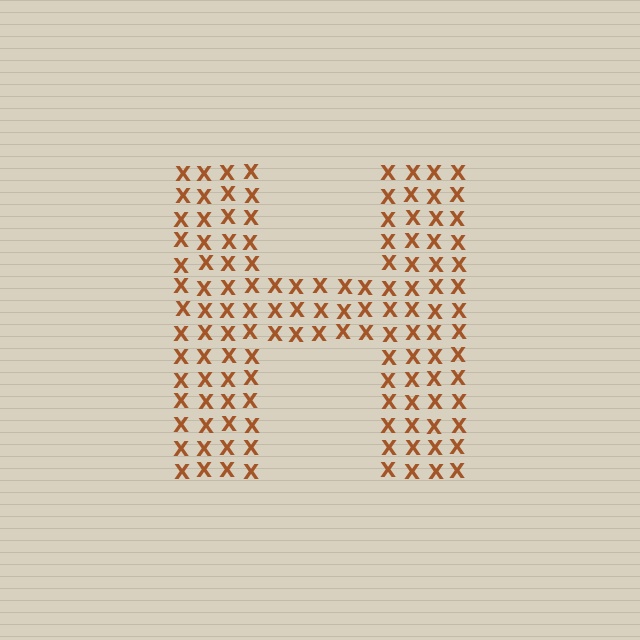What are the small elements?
The small elements are letter X's.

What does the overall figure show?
The overall figure shows the letter H.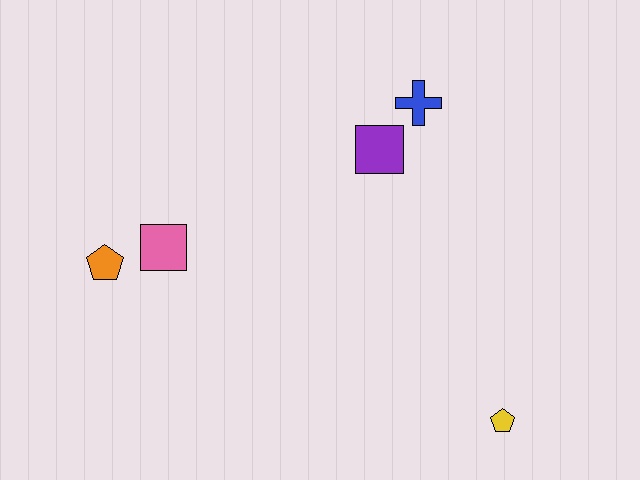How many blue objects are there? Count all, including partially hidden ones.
There is 1 blue object.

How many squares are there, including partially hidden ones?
There are 2 squares.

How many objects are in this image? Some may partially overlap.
There are 5 objects.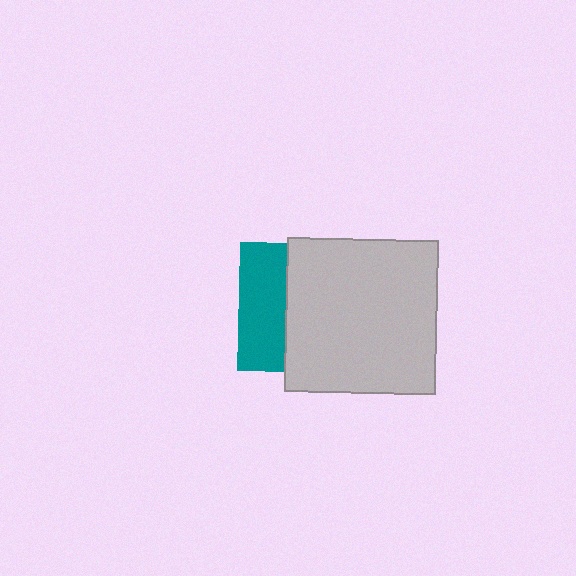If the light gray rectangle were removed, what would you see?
You would see the complete teal square.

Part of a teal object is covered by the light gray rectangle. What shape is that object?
It is a square.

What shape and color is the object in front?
The object in front is a light gray rectangle.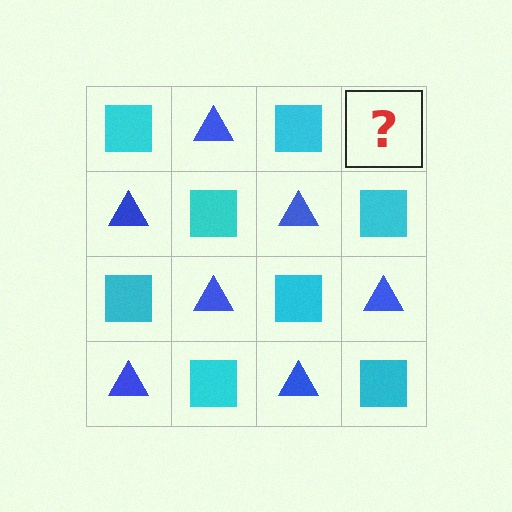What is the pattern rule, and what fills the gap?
The rule is that it alternates cyan square and blue triangle in a checkerboard pattern. The gap should be filled with a blue triangle.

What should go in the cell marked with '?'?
The missing cell should contain a blue triangle.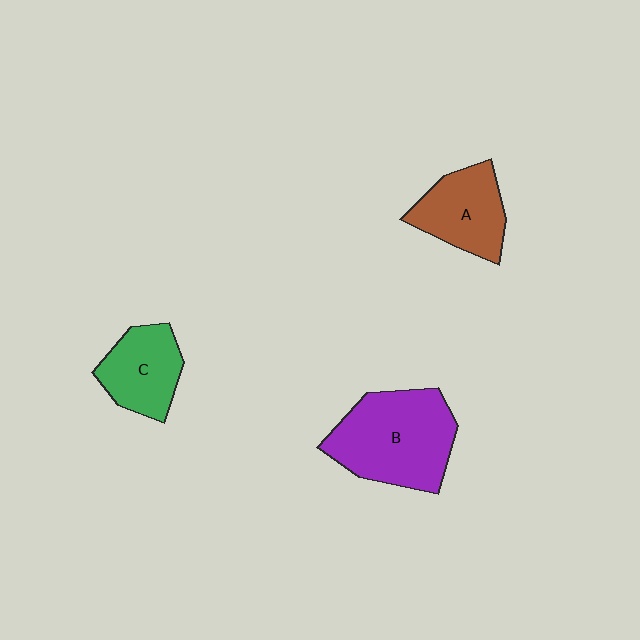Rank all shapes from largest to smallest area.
From largest to smallest: B (purple), A (brown), C (green).